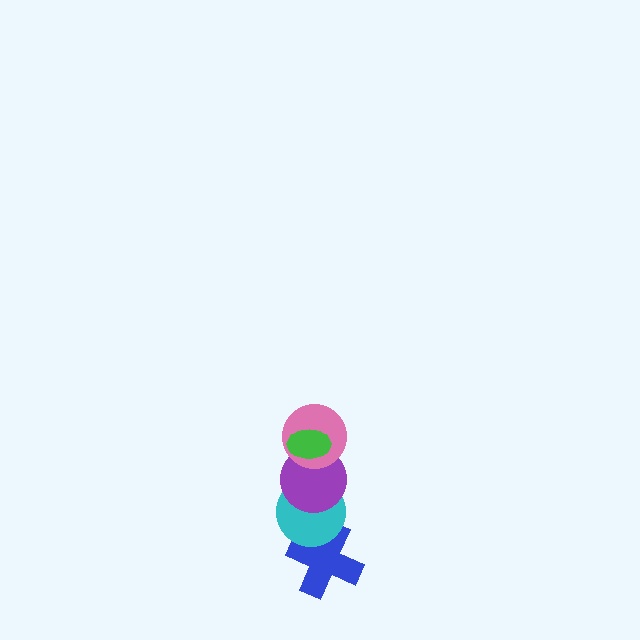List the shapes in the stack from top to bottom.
From top to bottom: the green ellipse, the pink circle, the purple circle, the cyan circle, the blue cross.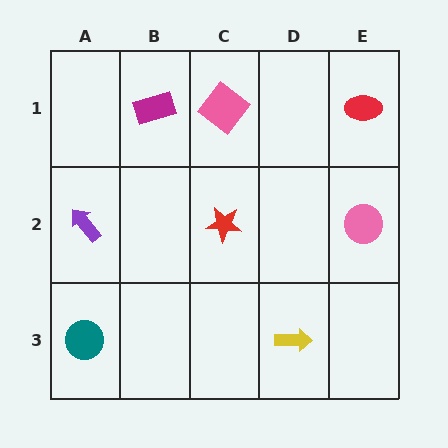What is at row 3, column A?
A teal circle.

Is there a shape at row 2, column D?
No, that cell is empty.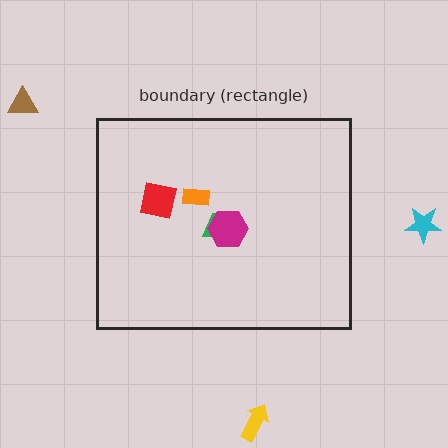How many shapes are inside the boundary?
4 inside, 3 outside.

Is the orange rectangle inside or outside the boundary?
Inside.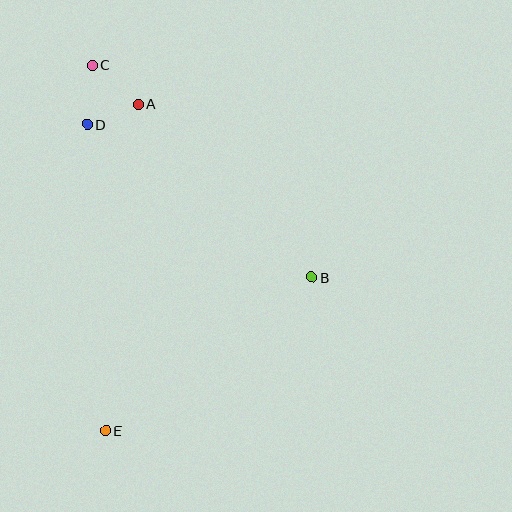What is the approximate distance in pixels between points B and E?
The distance between B and E is approximately 257 pixels.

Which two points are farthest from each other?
Points C and E are farthest from each other.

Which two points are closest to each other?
Points A and D are closest to each other.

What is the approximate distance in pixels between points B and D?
The distance between B and D is approximately 272 pixels.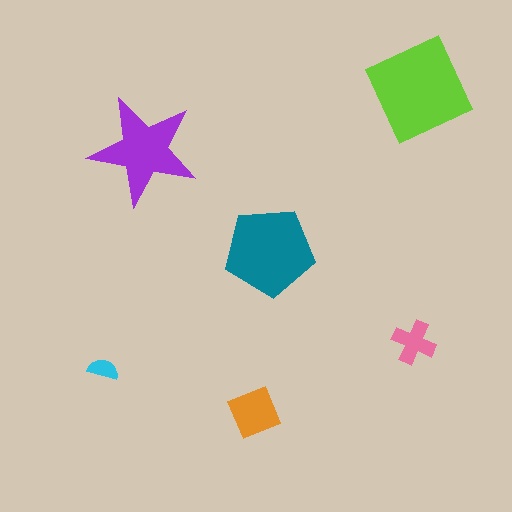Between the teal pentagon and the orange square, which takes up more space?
The teal pentagon.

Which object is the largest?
The lime diamond.